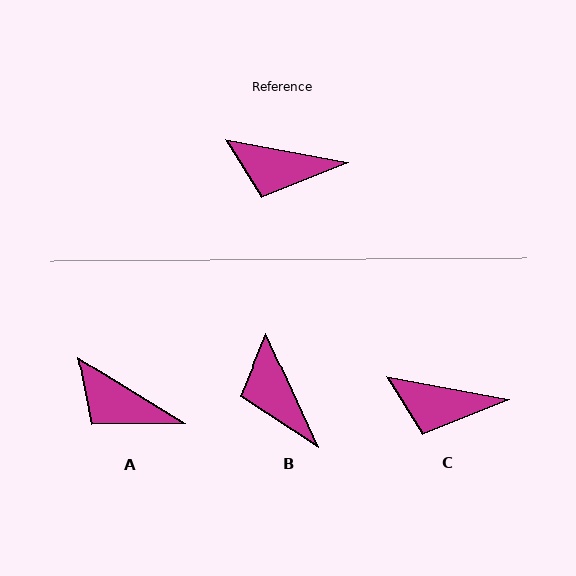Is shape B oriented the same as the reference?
No, it is off by about 55 degrees.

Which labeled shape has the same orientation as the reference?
C.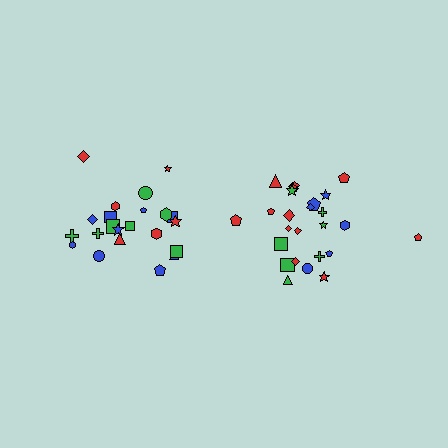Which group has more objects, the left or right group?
The right group.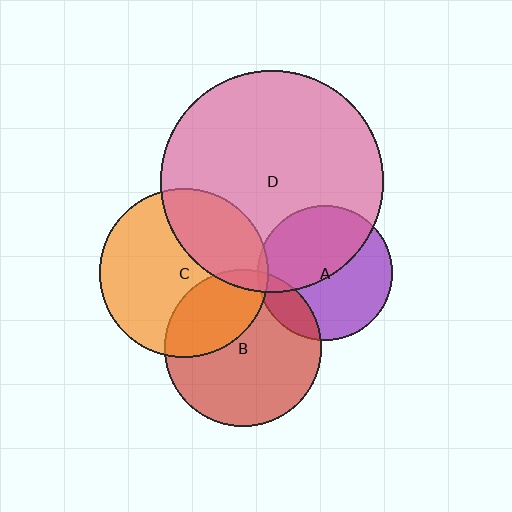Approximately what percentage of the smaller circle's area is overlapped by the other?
Approximately 35%.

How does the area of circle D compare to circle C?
Approximately 1.7 times.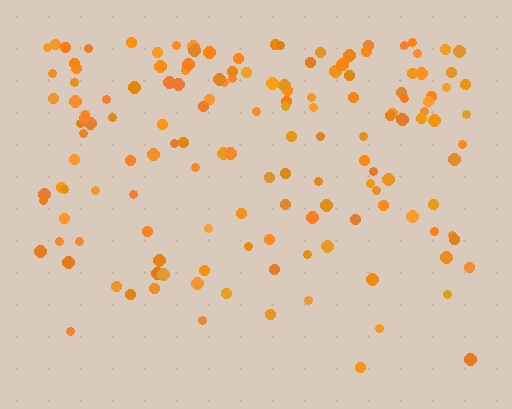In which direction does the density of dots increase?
From bottom to top, with the top side densest.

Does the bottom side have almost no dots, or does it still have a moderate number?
Still a moderate number, just noticeably fewer than the top.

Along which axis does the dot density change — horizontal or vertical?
Vertical.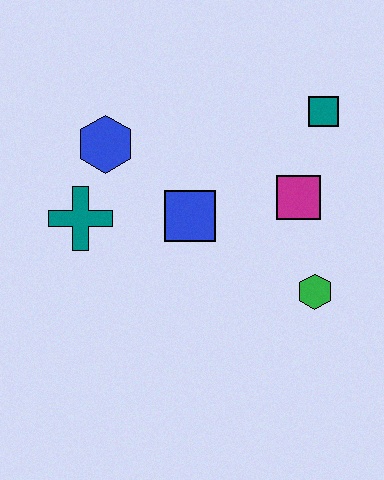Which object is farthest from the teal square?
The teal cross is farthest from the teal square.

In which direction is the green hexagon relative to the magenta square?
The green hexagon is below the magenta square.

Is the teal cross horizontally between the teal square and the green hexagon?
No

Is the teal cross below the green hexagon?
No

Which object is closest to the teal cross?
The blue hexagon is closest to the teal cross.